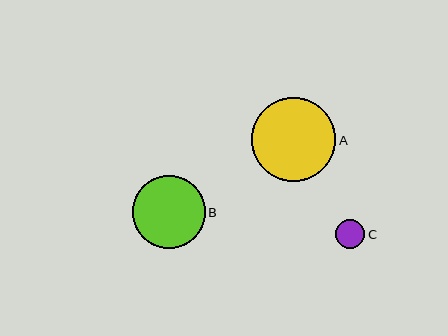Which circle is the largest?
Circle A is the largest with a size of approximately 84 pixels.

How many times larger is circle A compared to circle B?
Circle A is approximately 1.2 times the size of circle B.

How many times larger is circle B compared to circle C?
Circle B is approximately 2.5 times the size of circle C.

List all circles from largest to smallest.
From largest to smallest: A, B, C.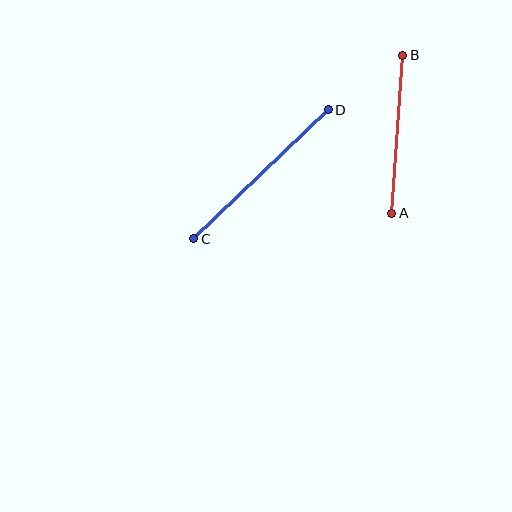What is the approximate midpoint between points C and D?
The midpoint is at approximately (261, 174) pixels.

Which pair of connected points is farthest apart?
Points C and D are farthest apart.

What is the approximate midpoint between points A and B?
The midpoint is at approximately (397, 134) pixels.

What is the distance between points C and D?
The distance is approximately 187 pixels.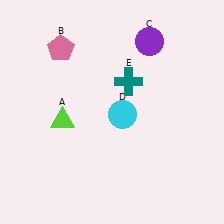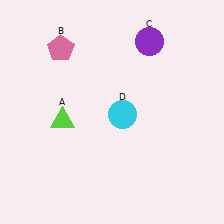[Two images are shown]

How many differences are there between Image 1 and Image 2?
There is 1 difference between the two images.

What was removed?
The teal cross (E) was removed in Image 2.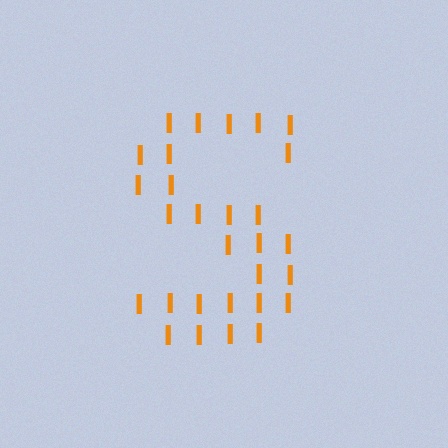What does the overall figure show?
The overall figure shows the letter S.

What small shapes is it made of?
It is made of small letter I's.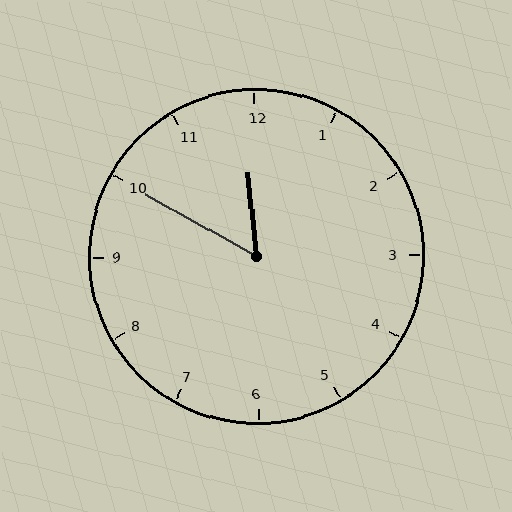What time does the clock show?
11:50.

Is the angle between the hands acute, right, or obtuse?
It is acute.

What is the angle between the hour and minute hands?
Approximately 55 degrees.